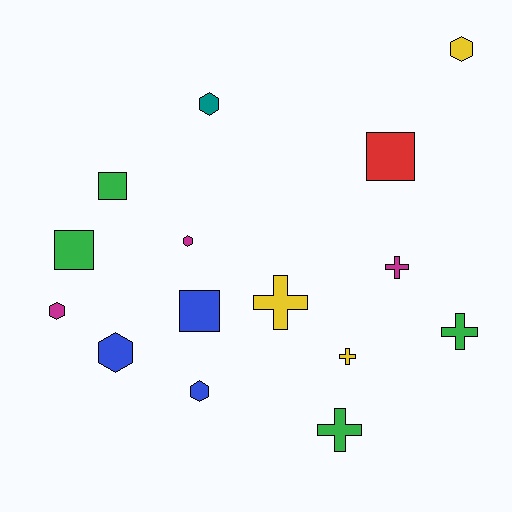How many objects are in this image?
There are 15 objects.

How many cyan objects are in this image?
There are no cyan objects.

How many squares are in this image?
There are 4 squares.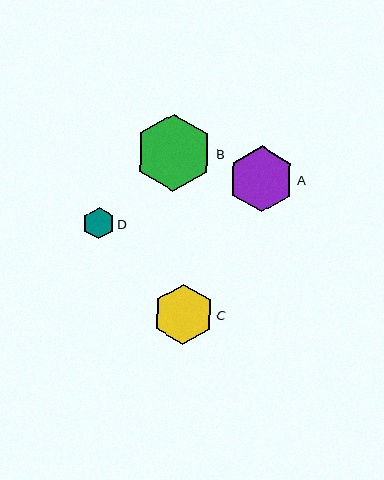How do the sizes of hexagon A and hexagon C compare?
Hexagon A and hexagon C are approximately the same size.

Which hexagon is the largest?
Hexagon B is the largest with a size of approximately 77 pixels.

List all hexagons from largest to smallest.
From largest to smallest: B, A, C, D.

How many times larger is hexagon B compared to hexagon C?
Hexagon B is approximately 1.3 times the size of hexagon C.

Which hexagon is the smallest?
Hexagon D is the smallest with a size of approximately 32 pixels.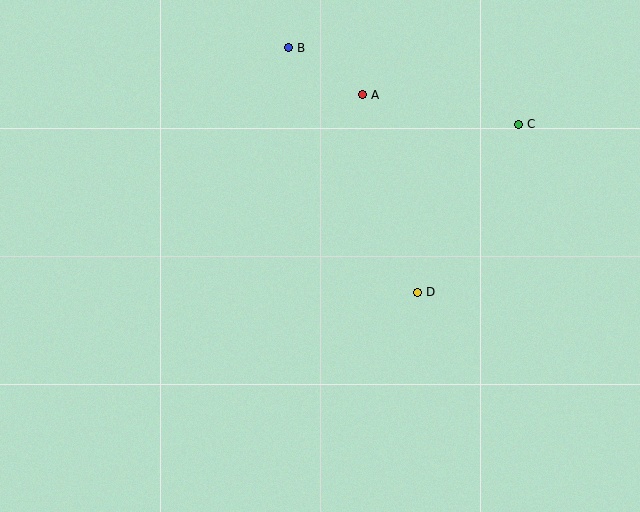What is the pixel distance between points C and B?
The distance between C and B is 242 pixels.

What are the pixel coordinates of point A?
Point A is at (362, 95).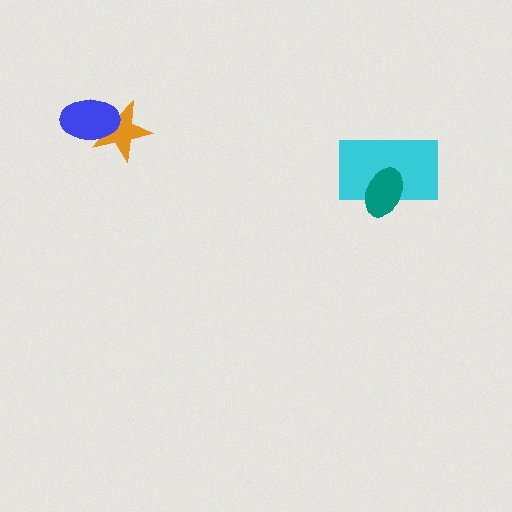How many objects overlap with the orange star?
1 object overlaps with the orange star.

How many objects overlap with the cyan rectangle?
1 object overlaps with the cyan rectangle.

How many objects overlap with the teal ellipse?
1 object overlaps with the teal ellipse.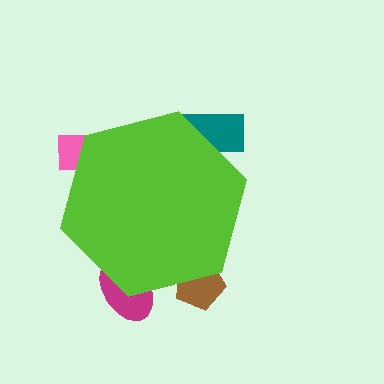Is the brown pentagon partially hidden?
Yes, the brown pentagon is partially hidden behind the lime hexagon.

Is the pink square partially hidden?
Yes, the pink square is partially hidden behind the lime hexagon.